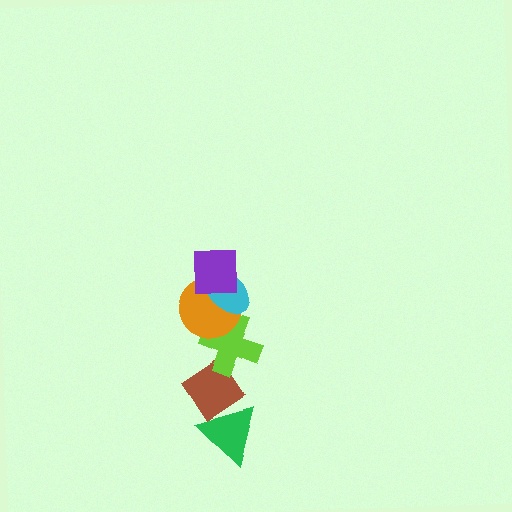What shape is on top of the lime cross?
The orange circle is on top of the lime cross.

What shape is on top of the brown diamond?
The lime cross is on top of the brown diamond.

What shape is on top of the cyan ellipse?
The purple square is on top of the cyan ellipse.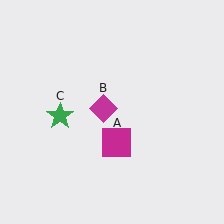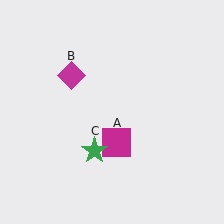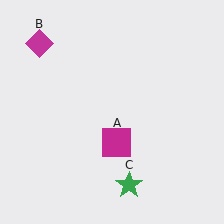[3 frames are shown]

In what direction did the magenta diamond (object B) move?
The magenta diamond (object B) moved up and to the left.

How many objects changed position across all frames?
2 objects changed position: magenta diamond (object B), green star (object C).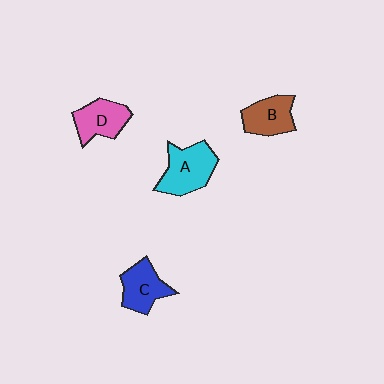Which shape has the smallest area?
Shape B (brown).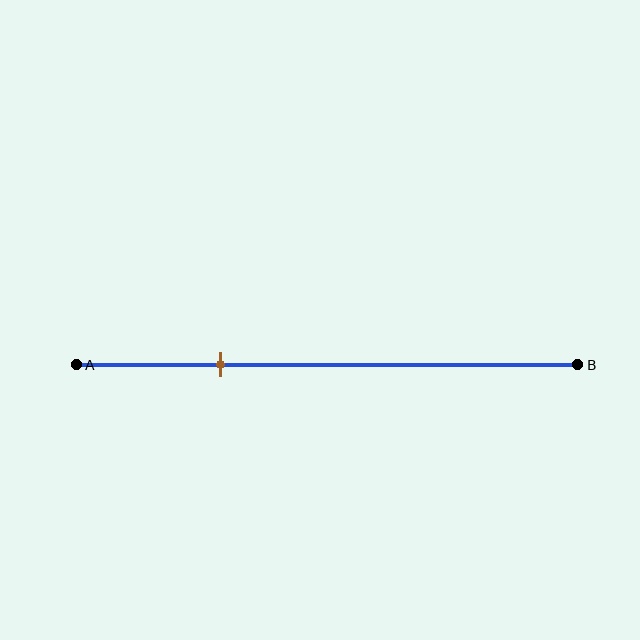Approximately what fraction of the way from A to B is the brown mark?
The brown mark is approximately 30% of the way from A to B.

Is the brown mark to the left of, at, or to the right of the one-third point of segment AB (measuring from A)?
The brown mark is to the left of the one-third point of segment AB.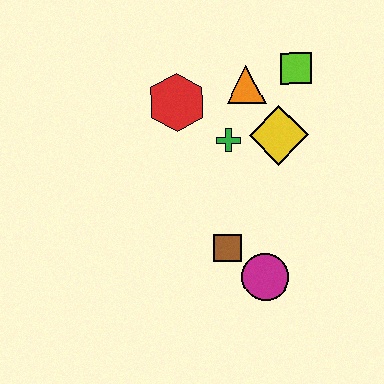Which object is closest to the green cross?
The yellow diamond is closest to the green cross.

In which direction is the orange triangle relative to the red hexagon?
The orange triangle is to the right of the red hexagon.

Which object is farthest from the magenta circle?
The lime square is farthest from the magenta circle.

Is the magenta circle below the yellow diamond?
Yes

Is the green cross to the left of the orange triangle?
Yes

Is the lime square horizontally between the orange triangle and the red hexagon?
No